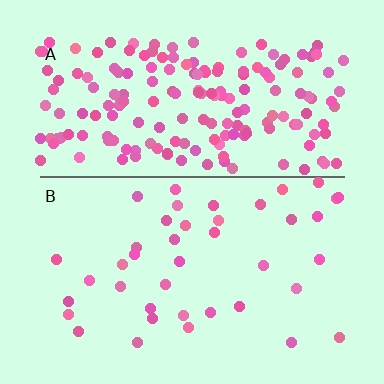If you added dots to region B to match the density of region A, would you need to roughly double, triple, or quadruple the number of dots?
Approximately quadruple.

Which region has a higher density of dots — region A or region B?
A (the top).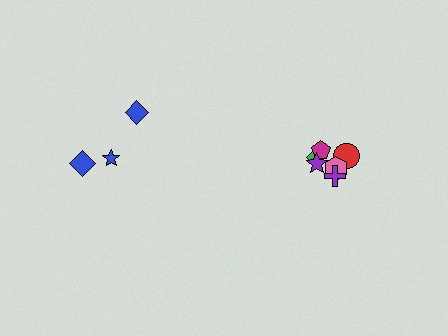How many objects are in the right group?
There are 6 objects.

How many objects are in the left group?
There are 3 objects.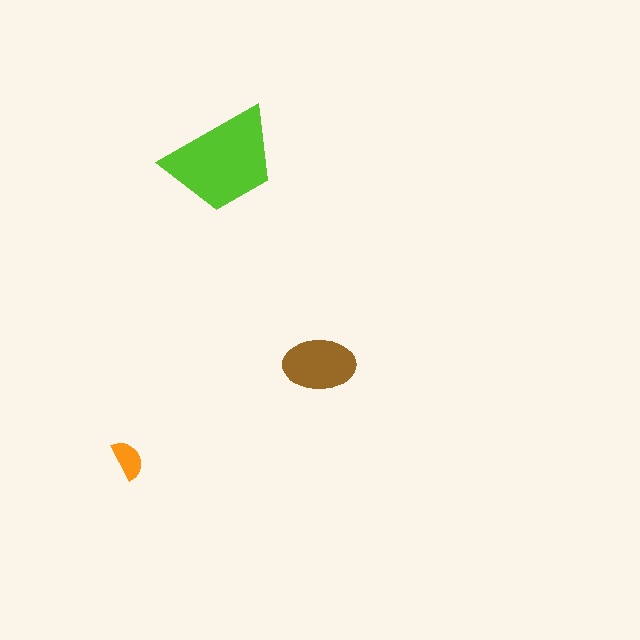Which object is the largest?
The lime trapezoid.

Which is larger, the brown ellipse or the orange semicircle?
The brown ellipse.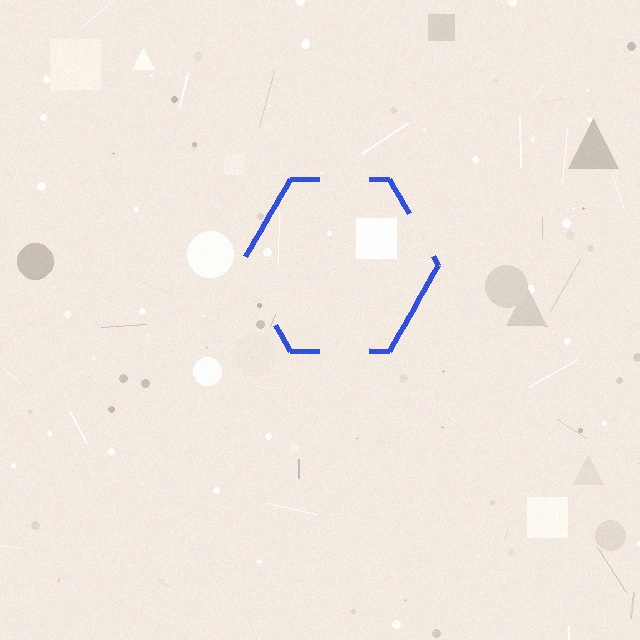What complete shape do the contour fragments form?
The contour fragments form a hexagon.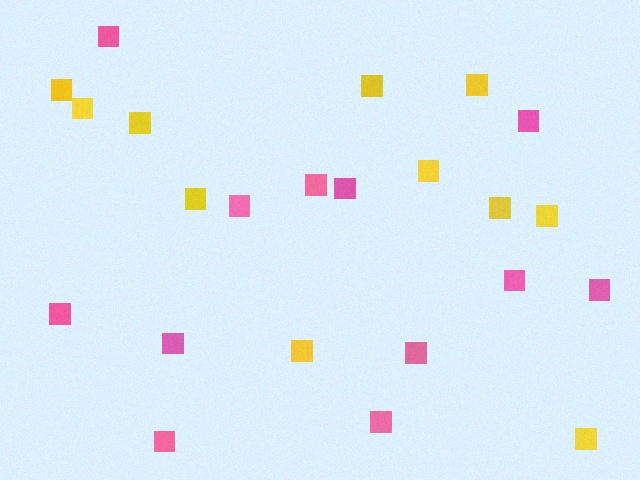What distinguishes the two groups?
There are 2 groups: one group of yellow squares (11) and one group of pink squares (12).